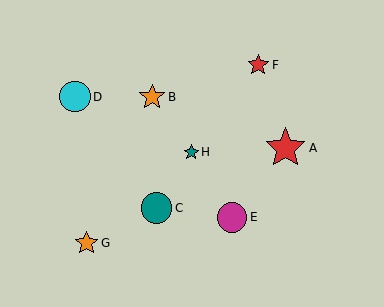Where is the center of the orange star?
The center of the orange star is at (87, 243).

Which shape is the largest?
The red star (labeled A) is the largest.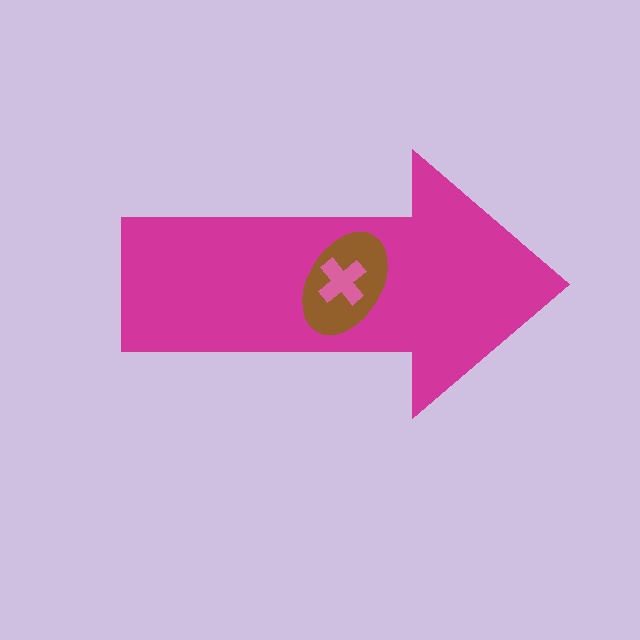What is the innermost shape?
The pink cross.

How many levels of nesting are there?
3.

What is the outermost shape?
The magenta arrow.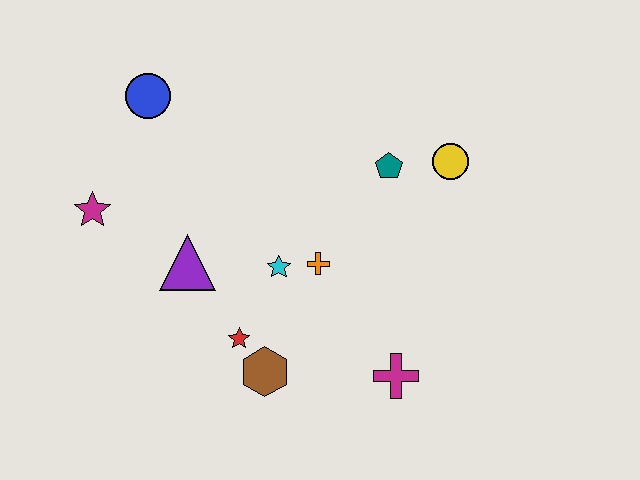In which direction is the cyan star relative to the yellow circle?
The cyan star is to the left of the yellow circle.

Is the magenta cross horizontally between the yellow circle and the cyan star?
Yes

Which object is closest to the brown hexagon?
The red star is closest to the brown hexagon.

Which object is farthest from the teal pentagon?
The magenta star is farthest from the teal pentagon.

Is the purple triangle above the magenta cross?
Yes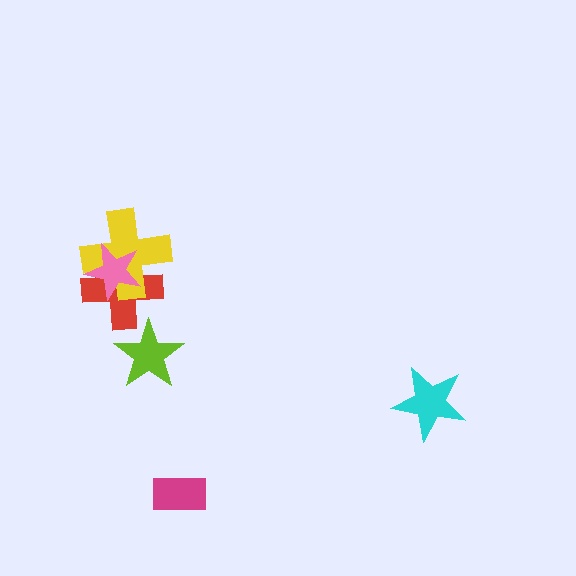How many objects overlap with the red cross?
2 objects overlap with the red cross.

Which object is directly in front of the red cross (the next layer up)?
The yellow cross is directly in front of the red cross.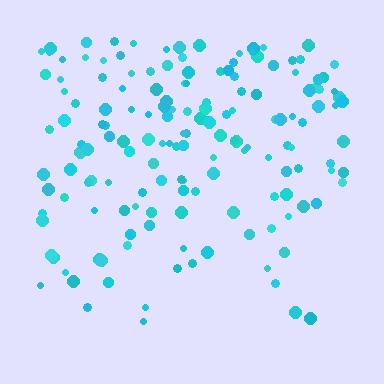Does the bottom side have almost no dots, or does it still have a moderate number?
Still a moderate number, just noticeably fewer than the top.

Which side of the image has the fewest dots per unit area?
The bottom.